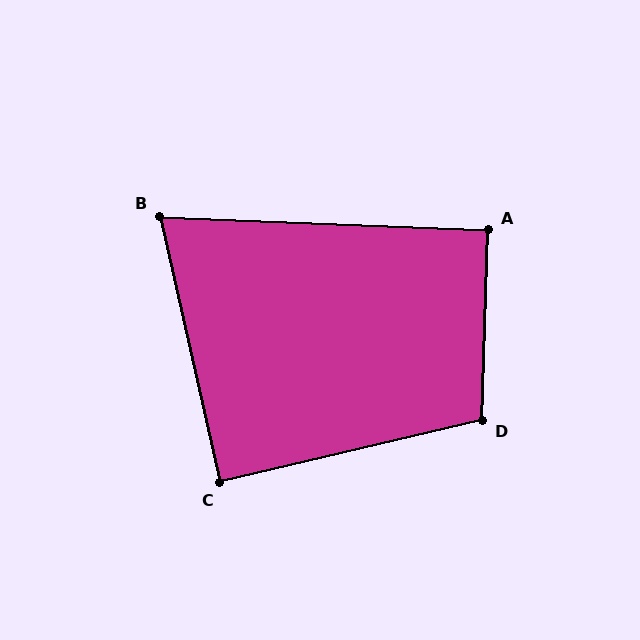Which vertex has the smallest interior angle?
B, at approximately 75 degrees.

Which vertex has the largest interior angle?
D, at approximately 105 degrees.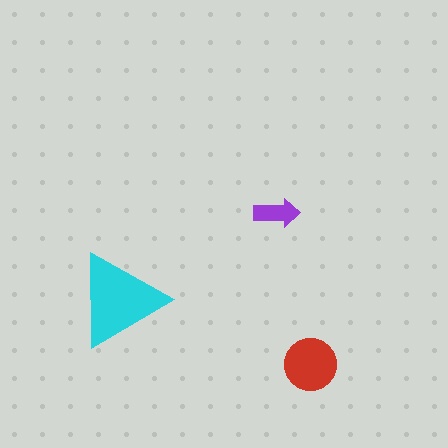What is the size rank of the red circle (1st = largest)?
2nd.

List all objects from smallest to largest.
The purple arrow, the red circle, the cyan triangle.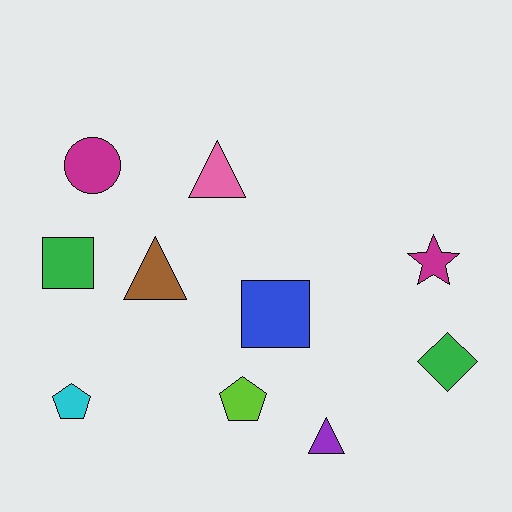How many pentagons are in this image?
There are 2 pentagons.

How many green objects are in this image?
There are 2 green objects.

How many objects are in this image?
There are 10 objects.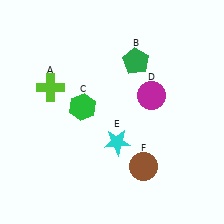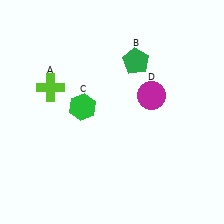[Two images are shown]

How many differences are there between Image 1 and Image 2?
There are 2 differences between the two images.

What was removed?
The cyan star (E), the brown circle (F) were removed in Image 2.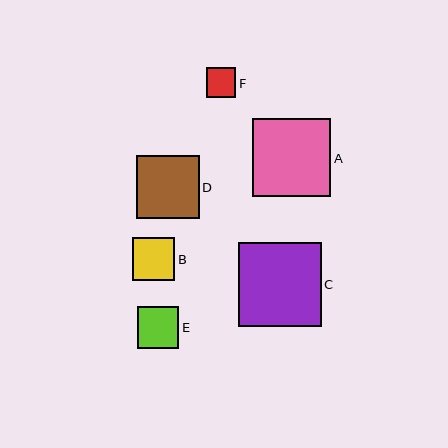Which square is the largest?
Square C is the largest with a size of approximately 83 pixels.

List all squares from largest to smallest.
From largest to smallest: C, A, D, B, E, F.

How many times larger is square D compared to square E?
Square D is approximately 1.5 times the size of square E.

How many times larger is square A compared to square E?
Square A is approximately 1.9 times the size of square E.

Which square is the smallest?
Square F is the smallest with a size of approximately 29 pixels.